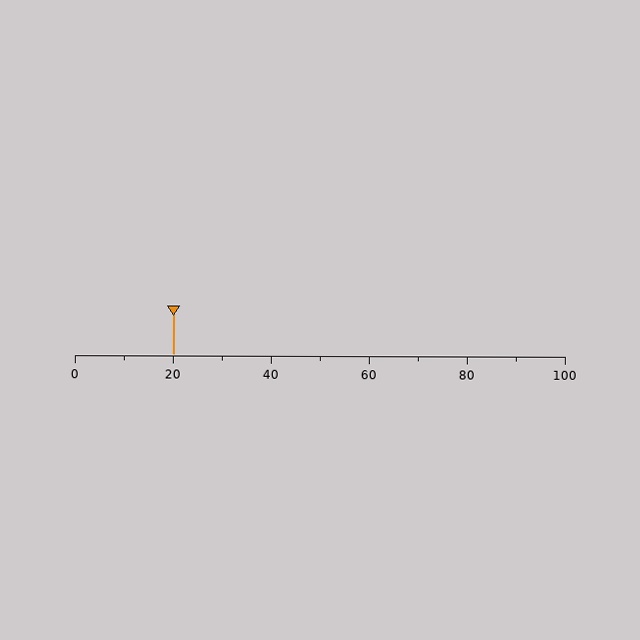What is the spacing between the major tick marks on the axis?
The major ticks are spaced 20 apart.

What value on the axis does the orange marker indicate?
The marker indicates approximately 20.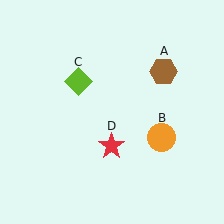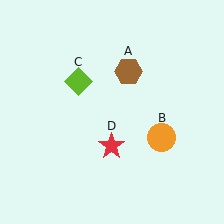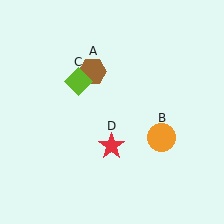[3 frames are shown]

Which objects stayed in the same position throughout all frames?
Orange circle (object B) and lime diamond (object C) and red star (object D) remained stationary.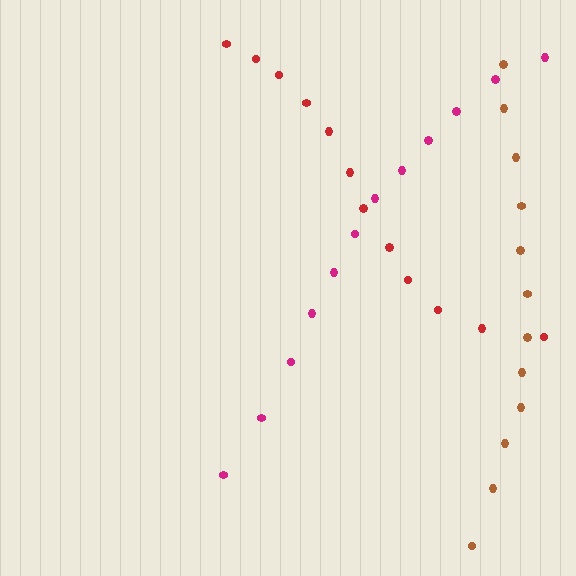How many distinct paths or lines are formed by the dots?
There are 3 distinct paths.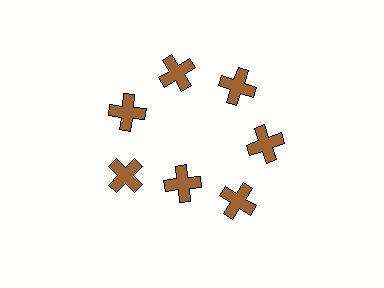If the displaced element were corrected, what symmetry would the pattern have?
It would have 7-fold rotational symmetry — the pattern would map onto itself every 51 degrees.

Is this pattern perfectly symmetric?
No. The 7 brown crosses are arranged in a ring, but one element near the 6 o'clock position is pulled inward toward the center, breaking the 7-fold rotational symmetry.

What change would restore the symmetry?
The symmetry would be restored by moving it outward, back onto the ring so that all 7 crosses sit at equal angles and equal distance from the center.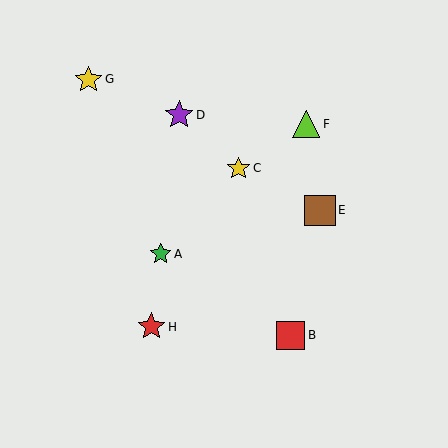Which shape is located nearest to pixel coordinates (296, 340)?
The red square (labeled B) at (291, 335) is nearest to that location.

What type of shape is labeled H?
Shape H is a red star.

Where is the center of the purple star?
The center of the purple star is at (179, 115).